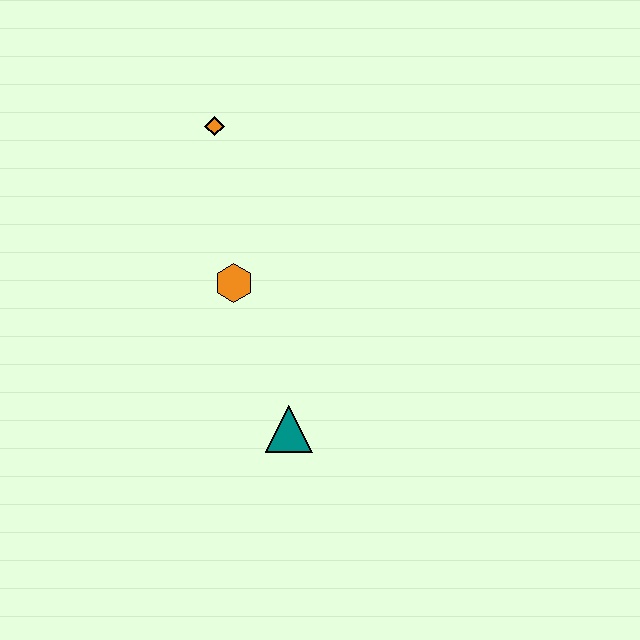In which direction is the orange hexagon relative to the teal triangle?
The orange hexagon is above the teal triangle.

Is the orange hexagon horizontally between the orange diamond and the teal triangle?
Yes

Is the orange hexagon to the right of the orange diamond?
Yes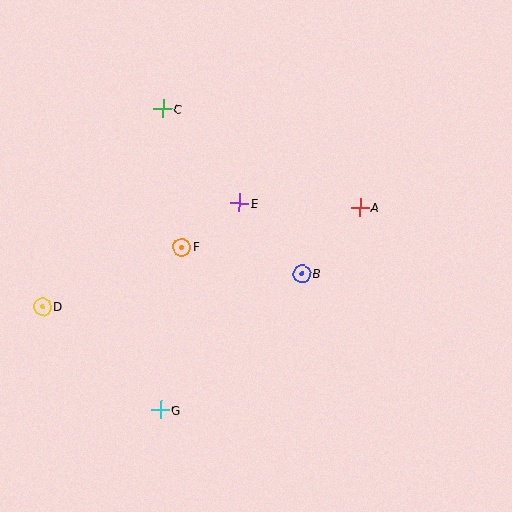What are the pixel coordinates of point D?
Point D is at (43, 307).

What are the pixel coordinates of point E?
Point E is at (239, 203).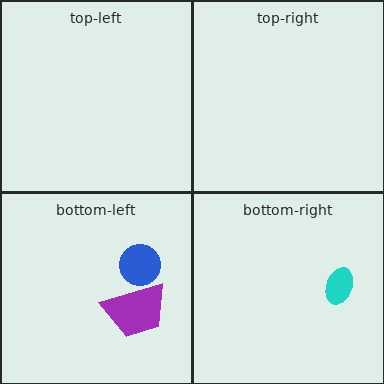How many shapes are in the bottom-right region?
1.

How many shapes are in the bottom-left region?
2.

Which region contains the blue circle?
The bottom-left region.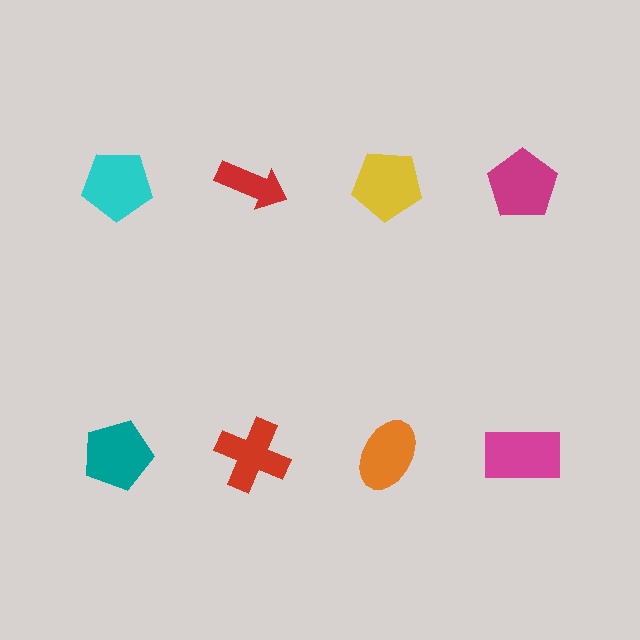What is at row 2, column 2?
A red cross.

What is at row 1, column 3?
A yellow pentagon.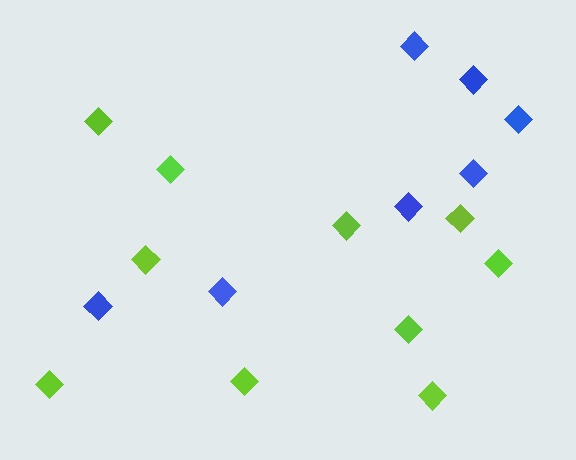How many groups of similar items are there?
There are 2 groups: one group of lime diamonds (10) and one group of blue diamonds (7).